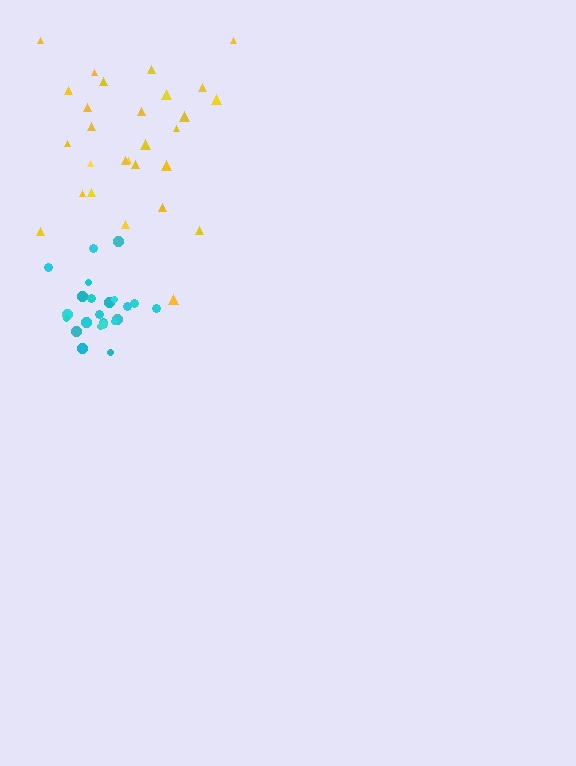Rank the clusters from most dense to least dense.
cyan, yellow.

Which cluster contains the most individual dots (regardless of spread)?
Yellow (28).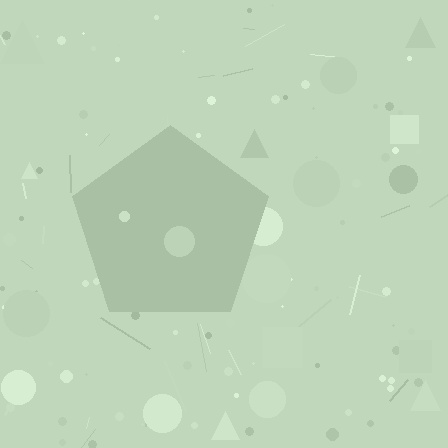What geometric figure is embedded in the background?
A pentagon is embedded in the background.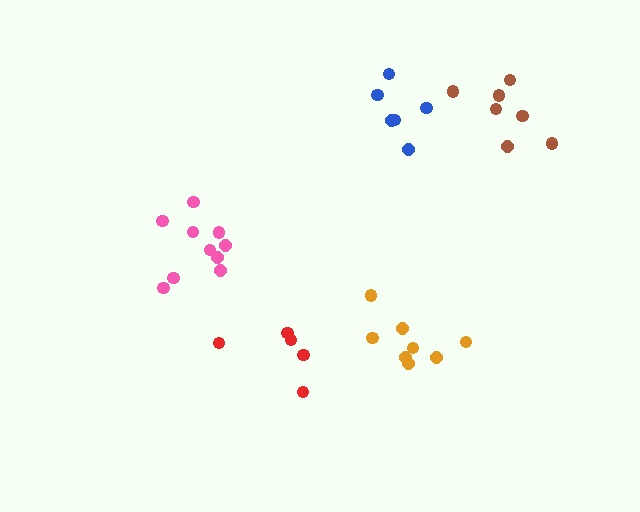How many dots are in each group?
Group 1: 8 dots, Group 2: 7 dots, Group 3: 10 dots, Group 4: 5 dots, Group 5: 6 dots (36 total).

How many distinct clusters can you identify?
There are 5 distinct clusters.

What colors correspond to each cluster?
The clusters are colored: orange, brown, pink, red, blue.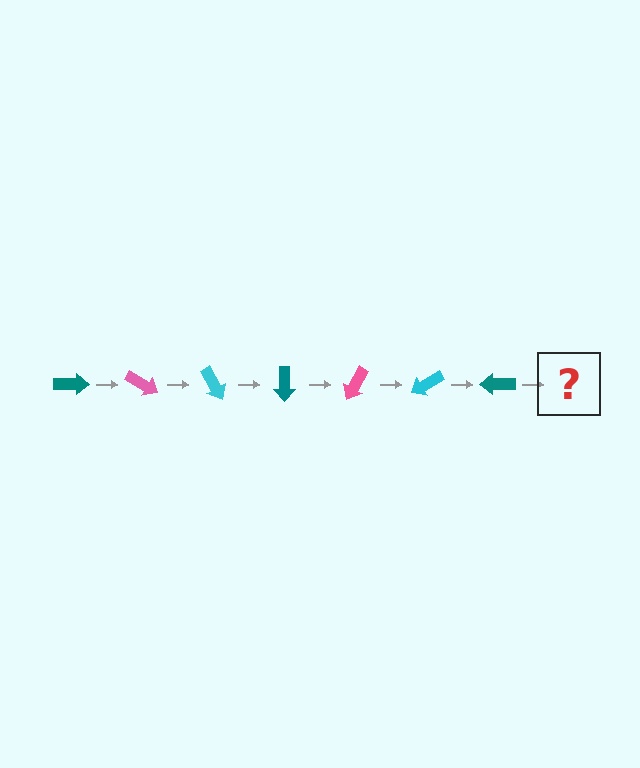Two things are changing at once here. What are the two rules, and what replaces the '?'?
The two rules are that it rotates 30 degrees each step and the color cycles through teal, pink, and cyan. The '?' should be a pink arrow, rotated 210 degrees from the start.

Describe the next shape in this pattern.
It should be a pink arrow, rotated 210 degrees from the start.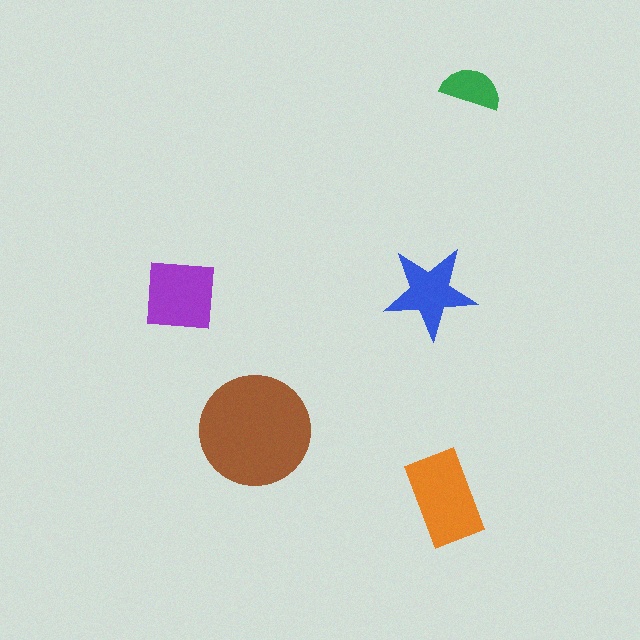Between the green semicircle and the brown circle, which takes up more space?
The brown circle.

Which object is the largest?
The brown circle.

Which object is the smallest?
The green semicircle.